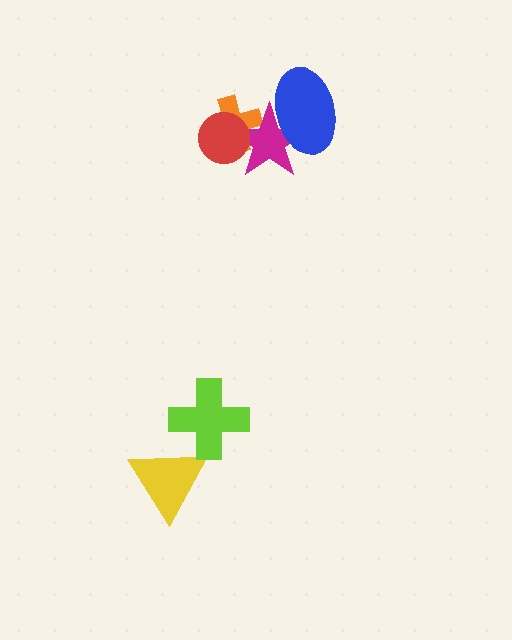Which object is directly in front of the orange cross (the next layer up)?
The magenta star is directly in front of the orange cross.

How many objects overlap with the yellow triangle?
1 object overlaps with the yellow triangle.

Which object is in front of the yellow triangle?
The lime cross is in front of the yellow triangle.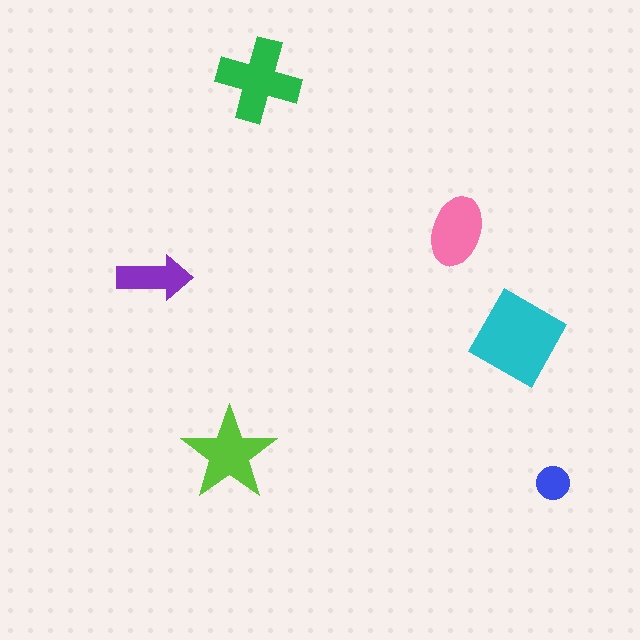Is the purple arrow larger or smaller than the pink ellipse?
Smaller.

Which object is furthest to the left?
The purple arrow is leftmost.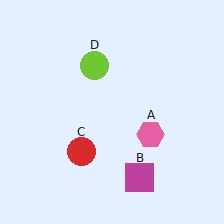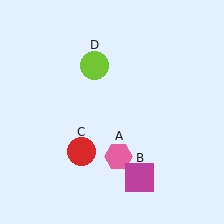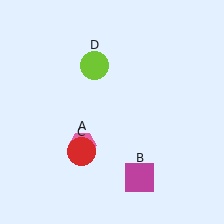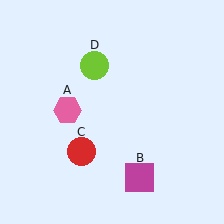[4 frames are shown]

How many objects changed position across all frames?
1 object changed position: pink hexagon (object A).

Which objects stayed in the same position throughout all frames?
Magenta square (object B) and red circle (object C) and lime circle (object D) remained stationary.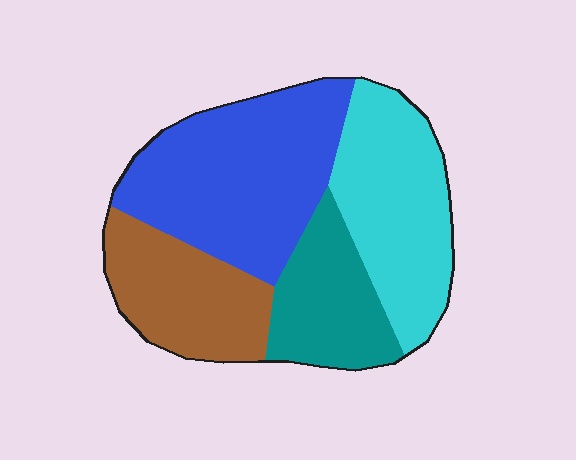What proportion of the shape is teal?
Teal covers 17% of the shape.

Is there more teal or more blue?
Blue.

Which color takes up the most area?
Blue, at roughly 35%.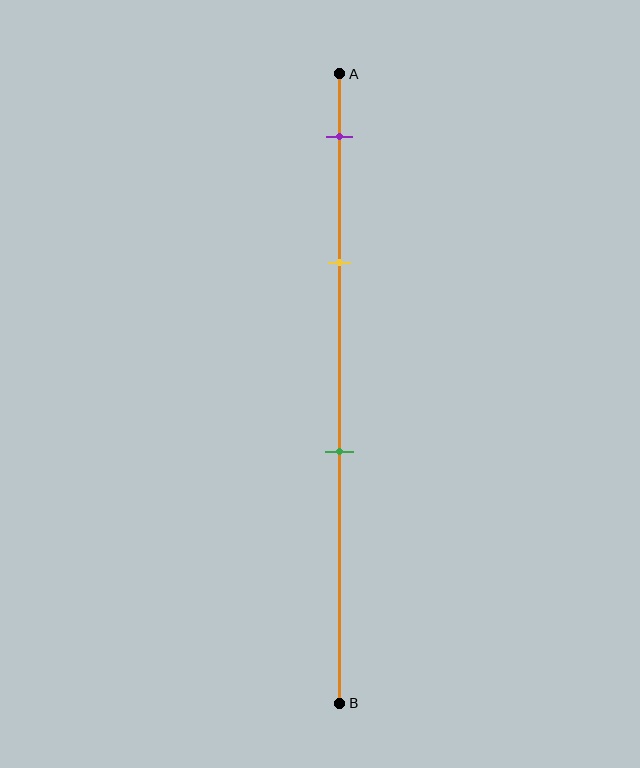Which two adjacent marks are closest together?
The purple and yellow marks are the closest adjacent pair.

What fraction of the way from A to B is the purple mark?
The purple mark is approximately 10% (0.1) of the way from A to B.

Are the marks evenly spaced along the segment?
No, the marks are not evenly spaced.